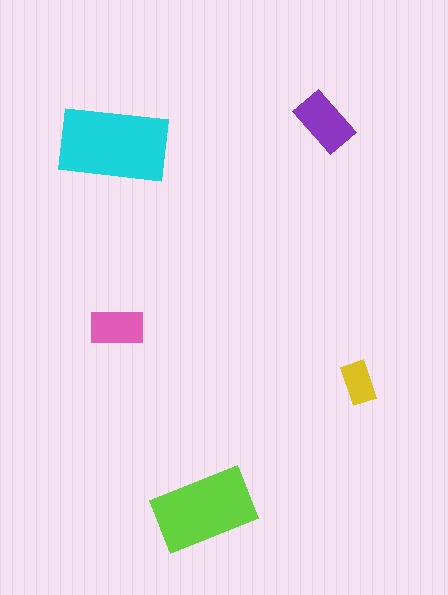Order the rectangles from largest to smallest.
the cyan one, the lime one, the purple one, the pink one, the yellow one.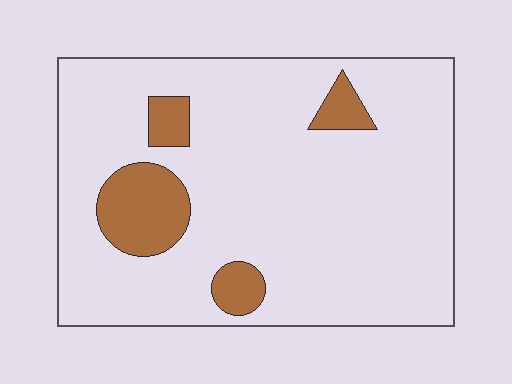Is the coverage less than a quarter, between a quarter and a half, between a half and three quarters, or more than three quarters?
Less than a quarter.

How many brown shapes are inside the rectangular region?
4.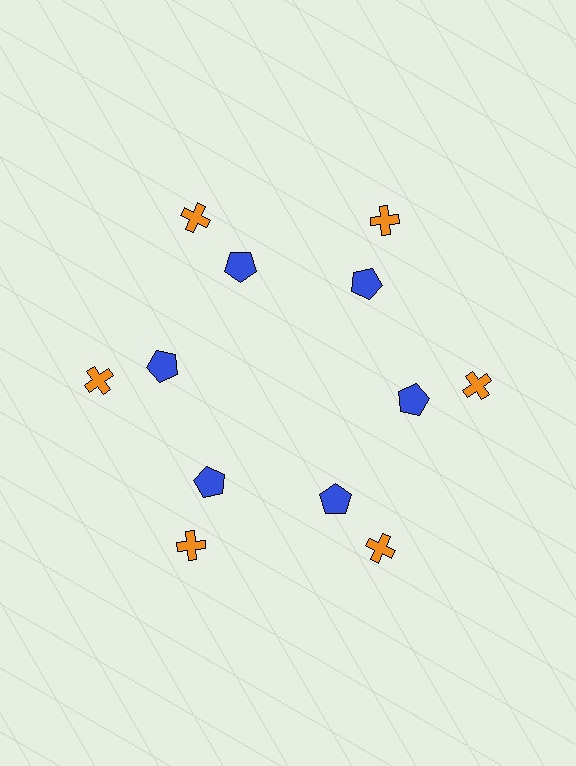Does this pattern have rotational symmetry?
Yes, this pattern has 6-fold rotational symmetry. It looks the same after rotating 60 degrees around the center.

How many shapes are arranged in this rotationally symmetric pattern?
There are 12 shapes, arranged in 6 groups of 2.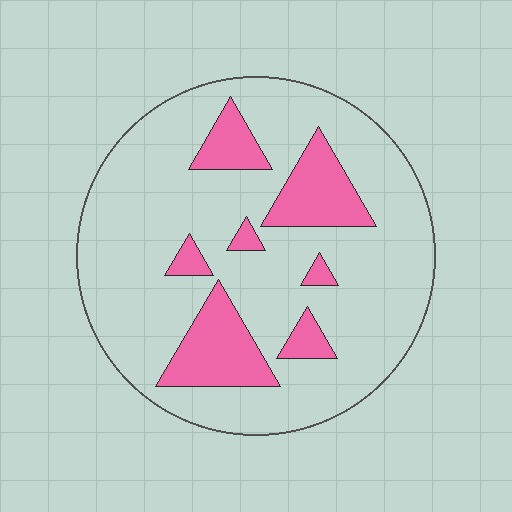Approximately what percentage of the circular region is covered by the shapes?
Approximately 20%.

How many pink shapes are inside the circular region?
7.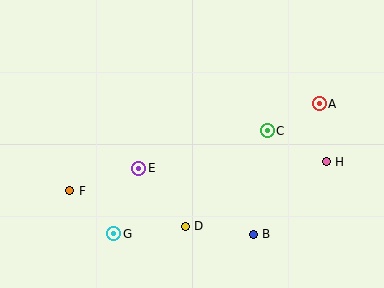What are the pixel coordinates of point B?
Point B is at (253, 234).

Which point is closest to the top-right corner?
Point A is closest to the top-right corner.